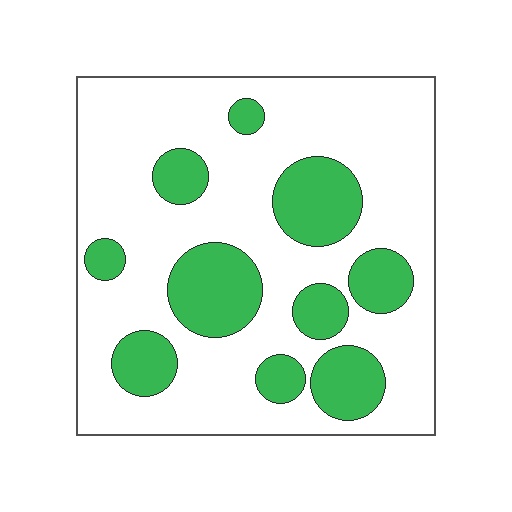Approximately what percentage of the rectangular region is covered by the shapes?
Approximately 25%.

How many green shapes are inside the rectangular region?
10.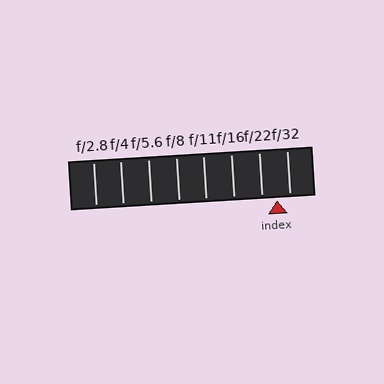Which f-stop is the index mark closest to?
The index mark is closest to f/32.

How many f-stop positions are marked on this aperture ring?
There are 8 f-stop positions marked.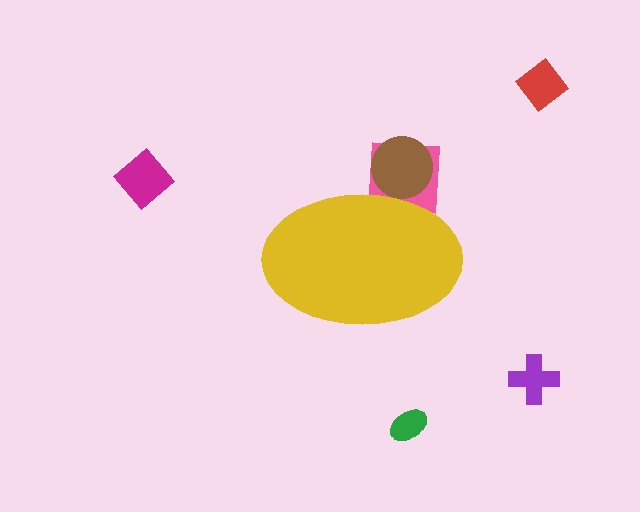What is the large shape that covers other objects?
A yellow ellipse.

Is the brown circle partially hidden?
Yes, the brown circle is partially hidden behind the yellow ellipse.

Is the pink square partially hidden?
Yes, the pink square is partially hidden behind the yellow ellipse.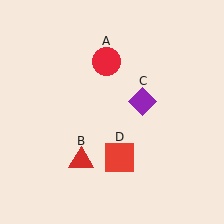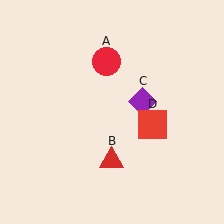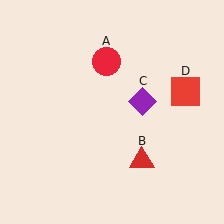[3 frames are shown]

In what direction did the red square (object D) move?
The red square (object D) moved up and to the right.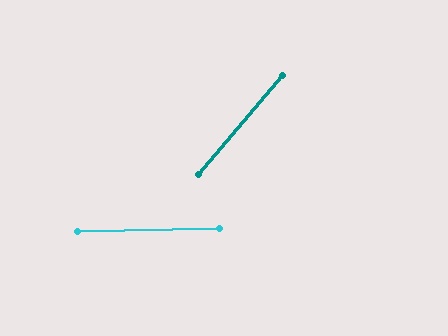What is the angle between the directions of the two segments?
Approximately 49 degrees.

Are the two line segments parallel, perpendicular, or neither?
Neither parallel nor perpendicular — they differ by about 49°.